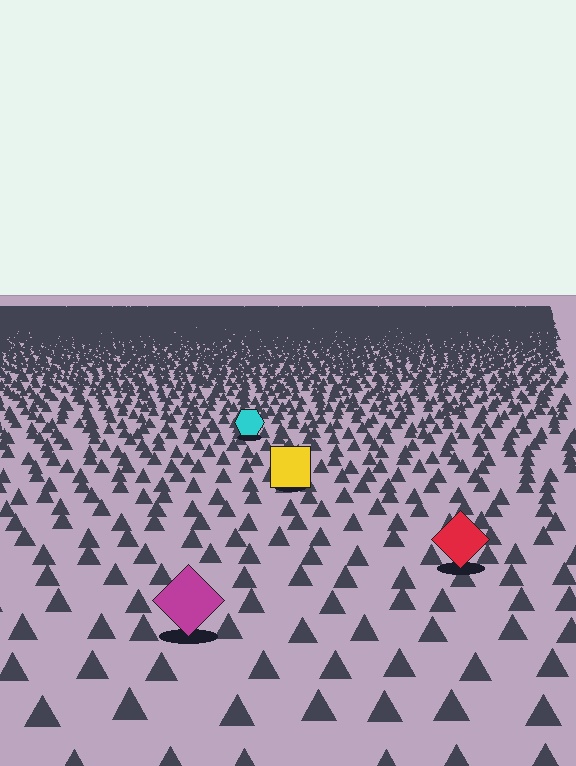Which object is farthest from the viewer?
The cyan hexagon is farthest from the viewer. It appears smaller and the ground texture around it is denser.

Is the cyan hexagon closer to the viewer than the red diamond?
No. The red diamond is closer — you can tell from the texture gradient: the ground texture is coarser near it.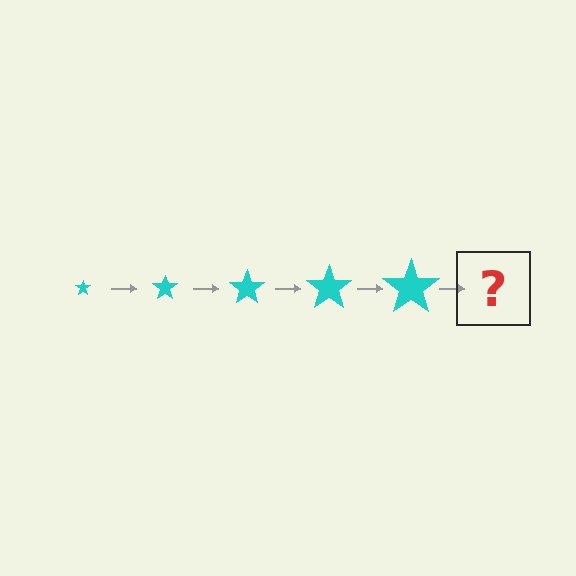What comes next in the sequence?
The next element should be a cyan star, larger than the previous one.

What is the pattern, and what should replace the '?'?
The pattern is that the star gets progressively larger each step. The '?' should be a cyan star, larger than the previous one.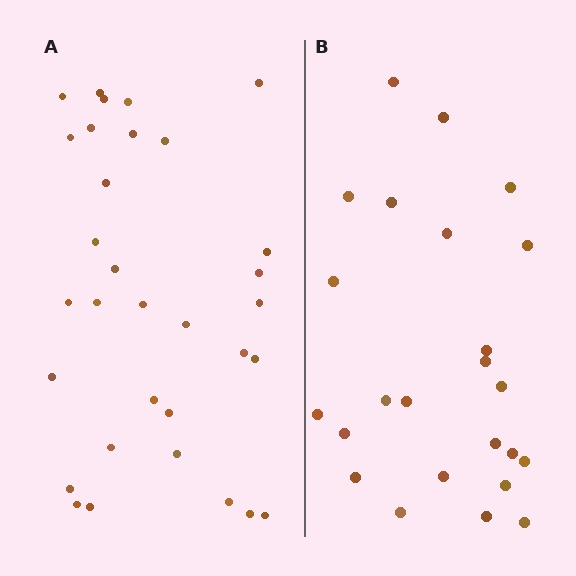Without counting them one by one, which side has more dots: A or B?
Region A (the left region) has more dots.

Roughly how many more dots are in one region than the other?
Region A has roughly 8 or so more dots than region B.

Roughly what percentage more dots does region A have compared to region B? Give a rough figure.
About 35% more.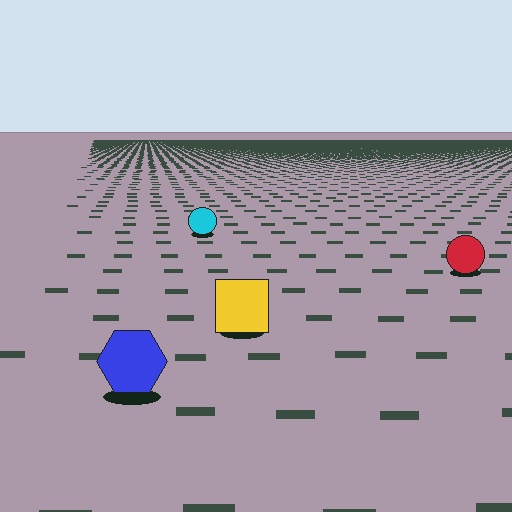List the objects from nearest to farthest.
From nearest to farthest: the blue hexagon, the yellow square, the red circle, the cyan circle.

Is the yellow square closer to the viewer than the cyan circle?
Yes. The yellow square is closer — you can tell from the texture gradient: the ground texture is coarser near it.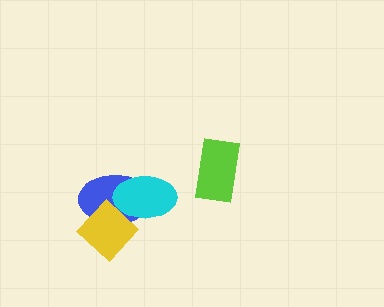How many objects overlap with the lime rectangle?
0 objects overlap with the lime rectangle.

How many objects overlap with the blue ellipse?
2 objects overlap with the blue ellipse.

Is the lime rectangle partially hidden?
No, no other shape covers it.